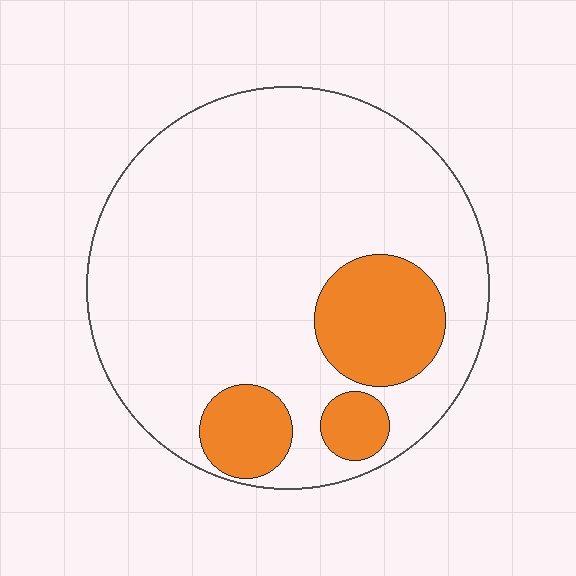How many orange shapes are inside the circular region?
3.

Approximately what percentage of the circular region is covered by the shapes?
Approximately 20%.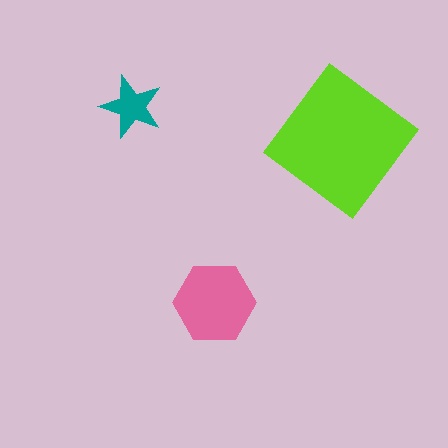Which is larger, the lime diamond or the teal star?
The lime diamond.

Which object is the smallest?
The teal star.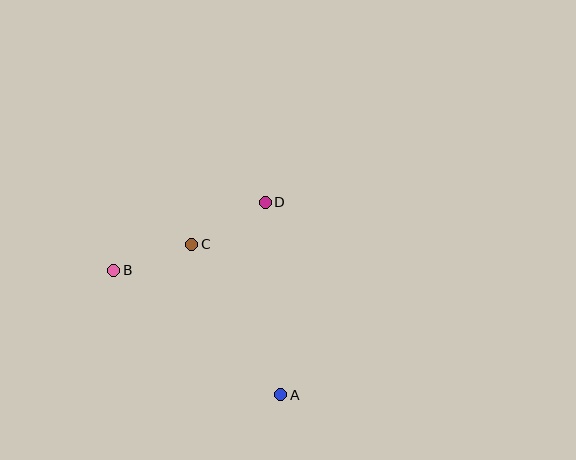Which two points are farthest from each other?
Points A and B are farthest from each other.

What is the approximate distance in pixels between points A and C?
The distance between A and C is approximately 174 pixels.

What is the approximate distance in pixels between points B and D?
The distance between B and D is approximately 166 pixels.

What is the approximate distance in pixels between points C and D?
The distance between C and D is approximately 85 pixels.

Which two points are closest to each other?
Points B and C are closest to each other.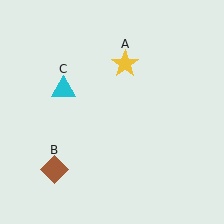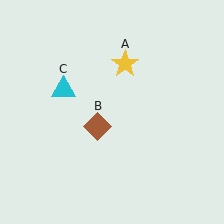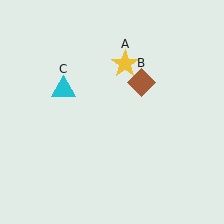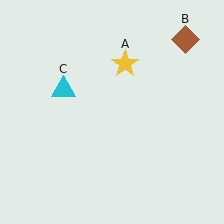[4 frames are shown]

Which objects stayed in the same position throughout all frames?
Yellow star (object A) and cyan triangle (object C) remained stationary.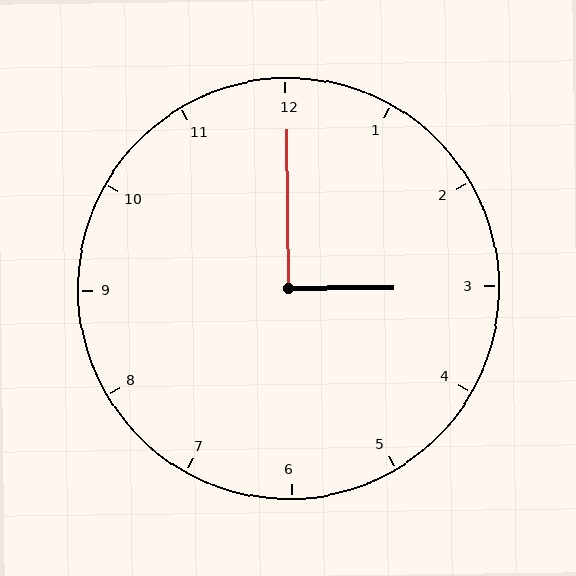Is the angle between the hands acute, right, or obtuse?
It is right.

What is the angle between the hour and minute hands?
Approximately 90 degrees.